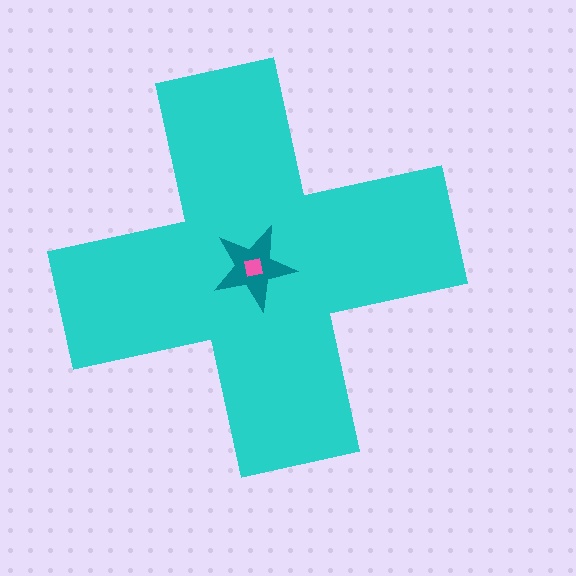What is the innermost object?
The pink square.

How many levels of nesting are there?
3.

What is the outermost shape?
The cyan cross.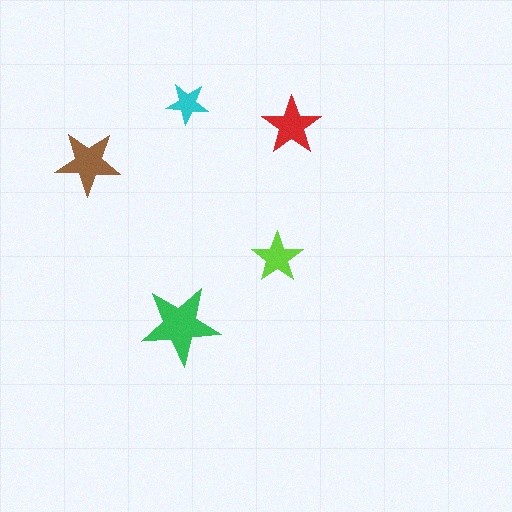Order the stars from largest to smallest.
the green one, the brown one, the red one, the lime one, the cyan one.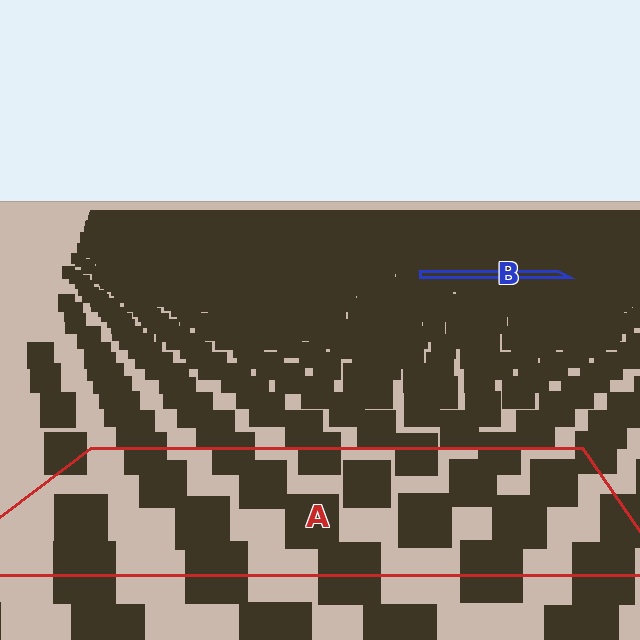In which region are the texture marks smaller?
The texture marks are smaller in region B, because it is farther away.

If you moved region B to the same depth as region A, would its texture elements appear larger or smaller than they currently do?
They would appear larger. At a closer depth, the same texture elements are projected at a bigger on-screen size.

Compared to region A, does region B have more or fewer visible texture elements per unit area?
Region B has more texture elements per unit area — they are packed more densely because it is farther away.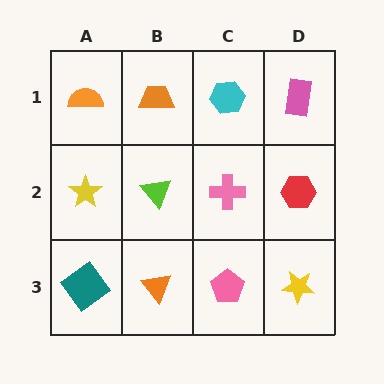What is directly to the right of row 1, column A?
An orange trapezoid.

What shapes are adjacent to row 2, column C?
A cyan hexagon (row 1, column C), a pink pentagon (row 3, column C), a lime triangle (row 2, column B), a red hexagon (row 2, column D).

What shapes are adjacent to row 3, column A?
A yellow star (row 2, column A), an orange triangle (row 3, column B).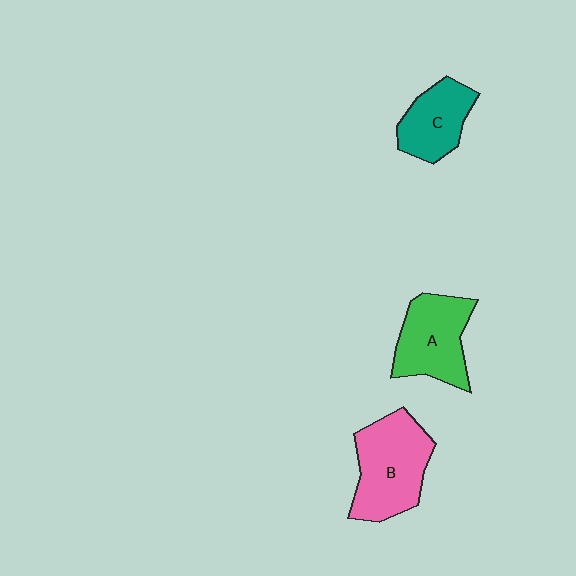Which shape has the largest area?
Shape B (pink).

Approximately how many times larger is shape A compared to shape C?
Approximately 1.3 times.